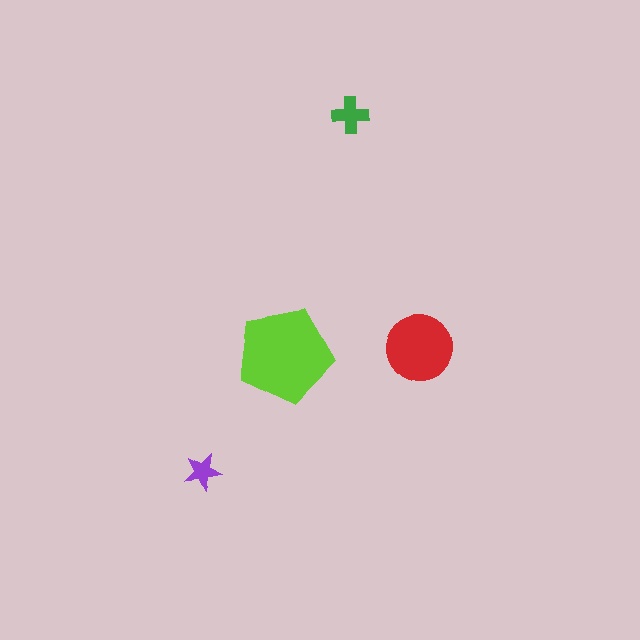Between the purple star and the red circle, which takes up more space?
The red circle.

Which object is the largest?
The lime pentagon.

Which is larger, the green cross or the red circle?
The red circle.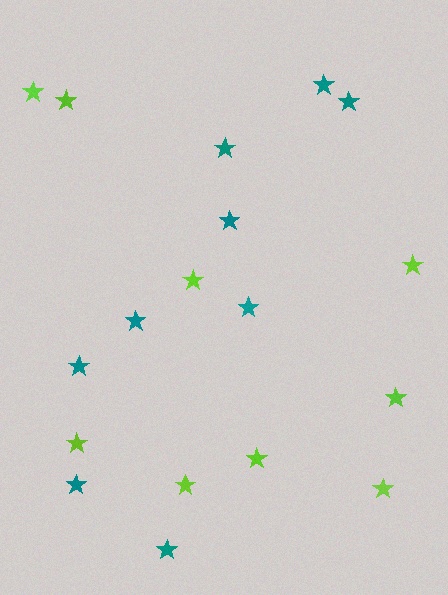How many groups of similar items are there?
There are 2 groups: one group of lime stars (9) and one group of teal stars (9).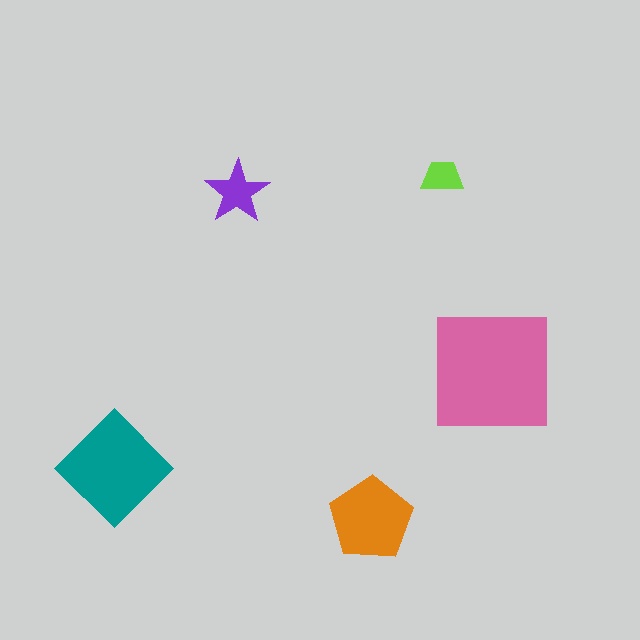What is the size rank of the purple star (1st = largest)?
4th.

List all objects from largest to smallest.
The pink square, the teal diamond, the orange pentagon, the purple star, the lime trapezoid.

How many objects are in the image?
There are 5 objects in the image.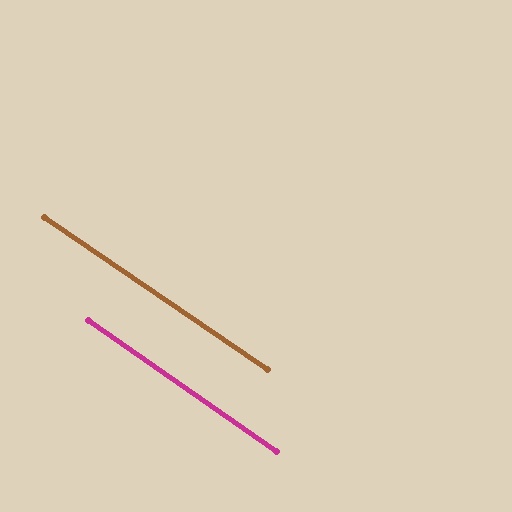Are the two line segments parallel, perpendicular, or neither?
Parallel — their directions differ by only 0.4°.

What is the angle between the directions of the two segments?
Approximately 0 degrees.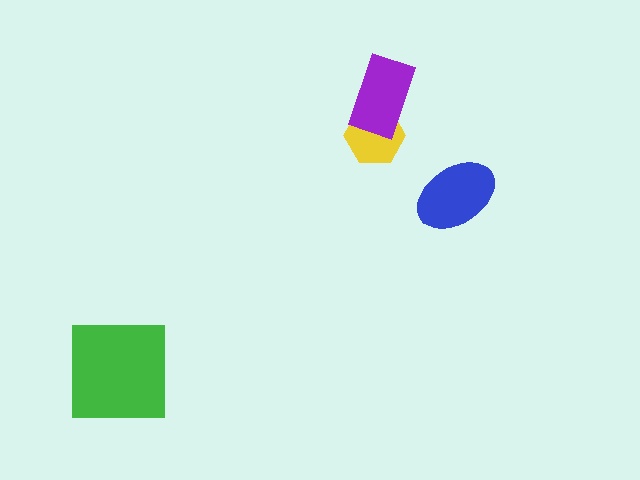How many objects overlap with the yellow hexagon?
1 object overlaps with the yellow hexagon.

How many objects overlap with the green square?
0 objects overlap with the green square.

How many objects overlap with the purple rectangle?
1 object overlaps with the purple rectangle.